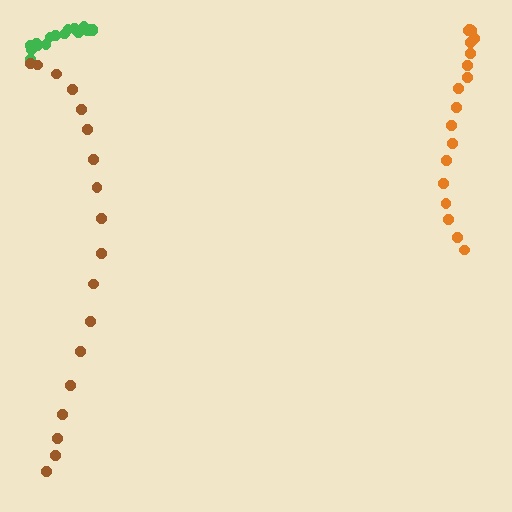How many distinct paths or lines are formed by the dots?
There are 3 distinct paths.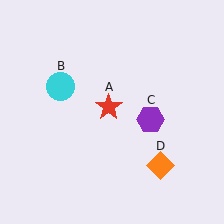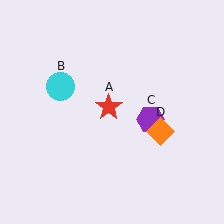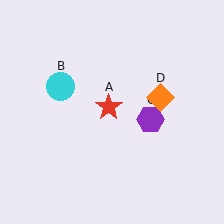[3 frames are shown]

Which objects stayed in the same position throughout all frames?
Red star (object A) and cyan circle (object B) and purple hexagon (object C) remained stationary.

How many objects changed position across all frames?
1 object changed position: orange diamond (object D).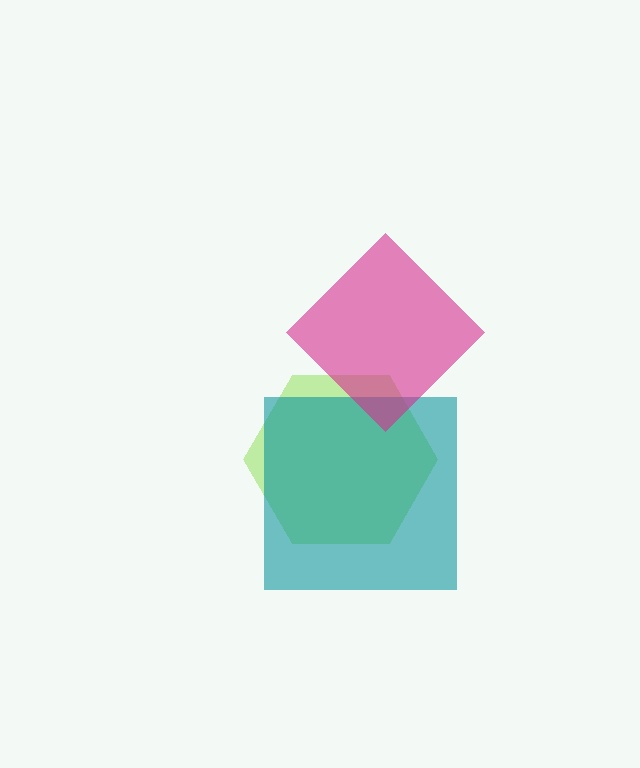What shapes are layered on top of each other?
The layered shapes are: a lime hexagon, a teal square, a magenta diamond.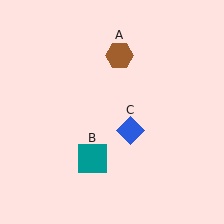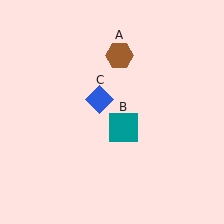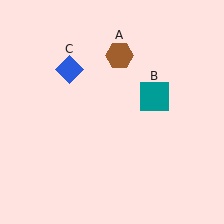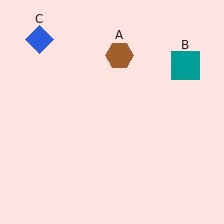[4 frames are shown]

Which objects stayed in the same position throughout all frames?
Brown hexagon (object A) remained stationary.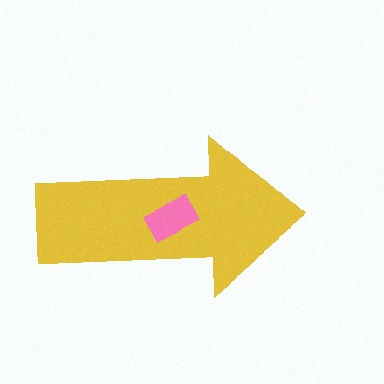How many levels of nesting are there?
2.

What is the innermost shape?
The pink rectangle.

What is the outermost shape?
The yellow arrow.